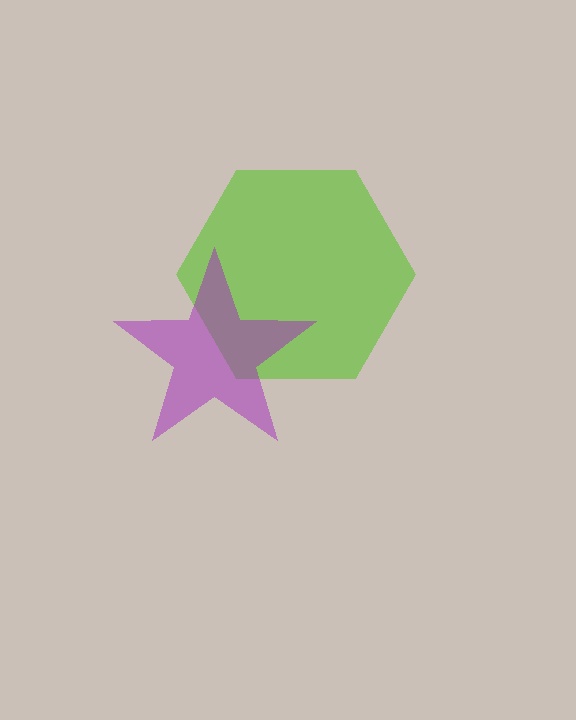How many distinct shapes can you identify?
There are 2 distinct shapes: a lime hexagon, a purple star.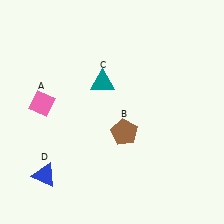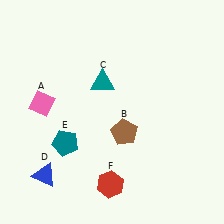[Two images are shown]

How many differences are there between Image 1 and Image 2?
There are 2 differences between the two images.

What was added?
A teal pentagon (E), a red hexagon (F) were added in Image 2.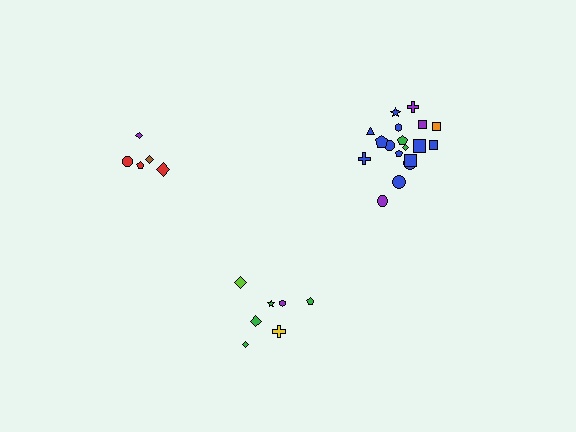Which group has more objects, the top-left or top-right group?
The top-right group.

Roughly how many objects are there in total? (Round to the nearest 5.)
Roughly 30 objects in total.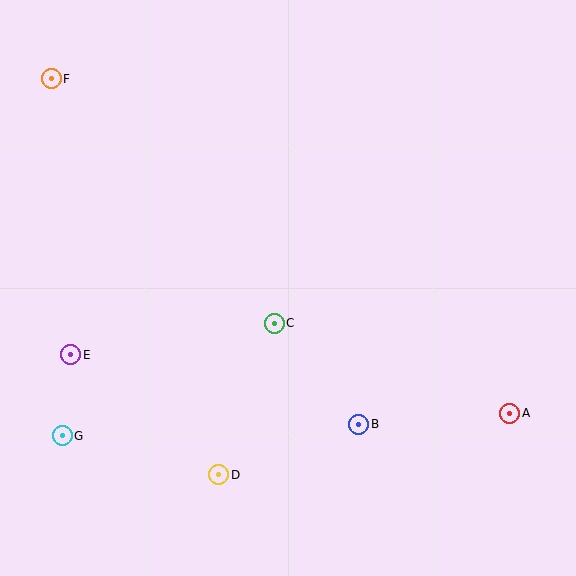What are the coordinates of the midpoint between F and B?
The midpoint between F and B is at (205, 252).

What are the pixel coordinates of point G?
Point G is at (62, 436).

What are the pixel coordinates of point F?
Point F is at (51, 79).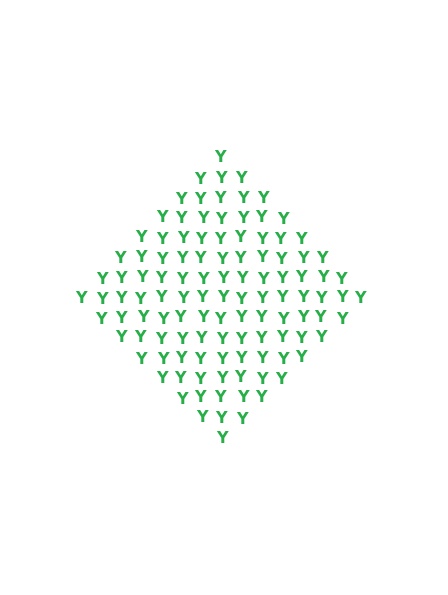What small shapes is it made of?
It is made of small letter Y's.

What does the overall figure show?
The overall figure shows a diamond.